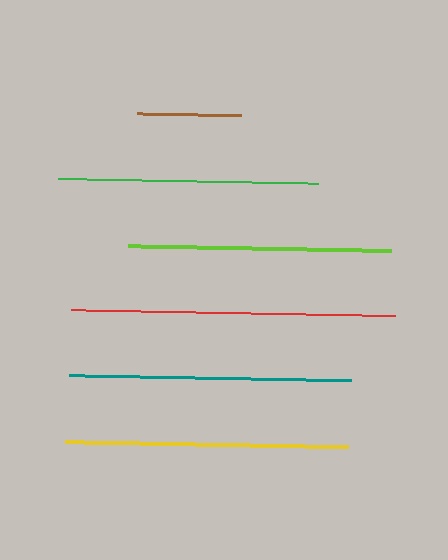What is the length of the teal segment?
The teal segment is approximately 283 pixels long.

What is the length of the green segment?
The green segment is approximately 260 pixels long.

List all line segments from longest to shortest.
From longest to shortest: red, yellow, teal, lime, green, brown.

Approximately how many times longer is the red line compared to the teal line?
The red line is approximately 1.1 times the length of the teal line.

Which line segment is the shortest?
The brown line is the shortest at approximately 104 pixels.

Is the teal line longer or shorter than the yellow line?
The yellow line is longer than the teal line.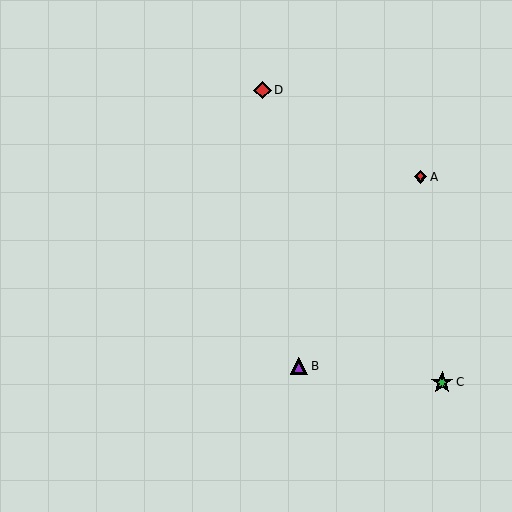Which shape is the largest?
The green star (labeled C) is the largest.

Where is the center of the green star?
The center of the green star is at (442, 382).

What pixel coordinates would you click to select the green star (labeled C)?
Click at (442, 382) to select the green star C.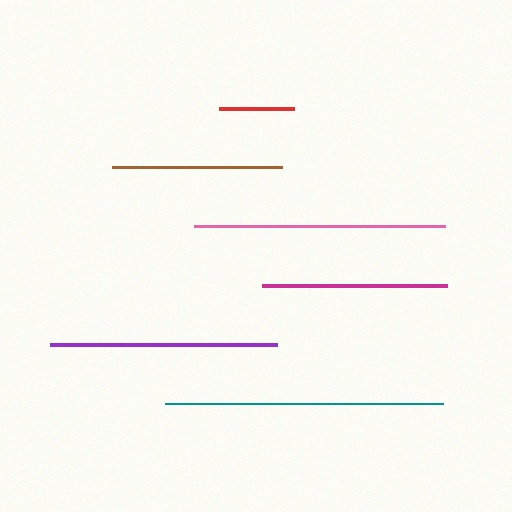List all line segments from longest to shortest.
From longest to shortest: teal, pink, purple, magenta, brown, red.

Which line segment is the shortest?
The red line is the shortest at approximately 75 pixels.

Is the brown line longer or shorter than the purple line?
The purple line is longer than the brown line.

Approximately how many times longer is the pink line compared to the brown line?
The pink line is approximately 1.5 times the length of the brown line.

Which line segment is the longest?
The teal line is the longest at approximately 278 pixels.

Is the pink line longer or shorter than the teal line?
The teal line is longer than the pink line.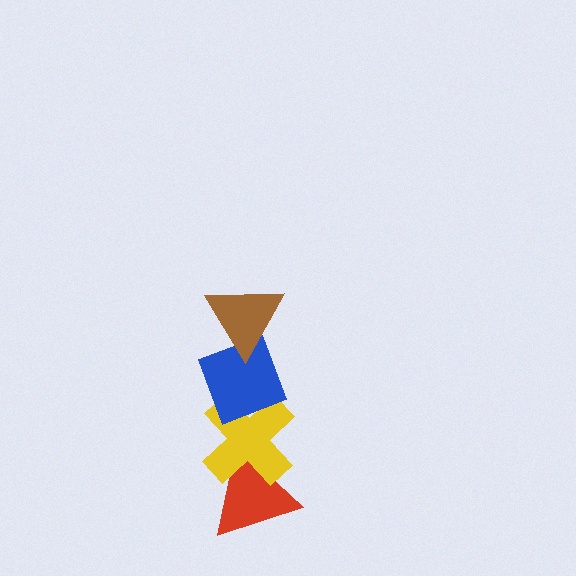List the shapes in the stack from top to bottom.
From top to bottom: the brown triangle, the blue diamond, the yellow cross, the red triangle.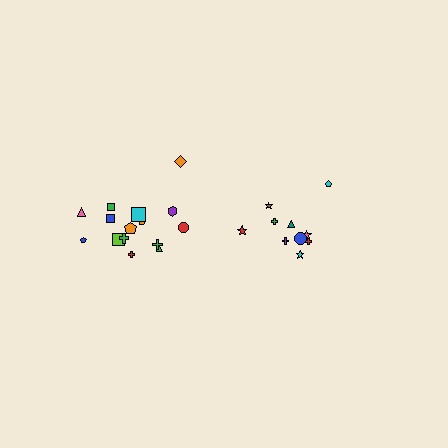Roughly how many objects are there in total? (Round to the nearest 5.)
Roughly 25 objects in total.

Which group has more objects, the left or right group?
The left group.